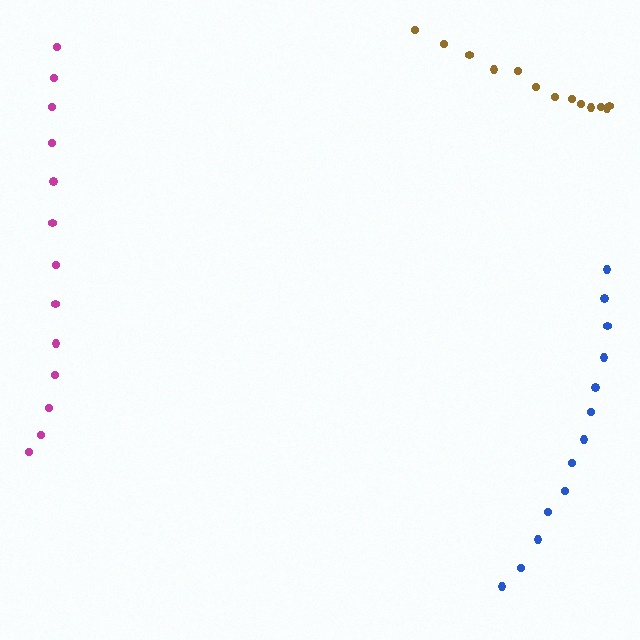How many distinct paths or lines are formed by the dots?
There are 3 distinct paths.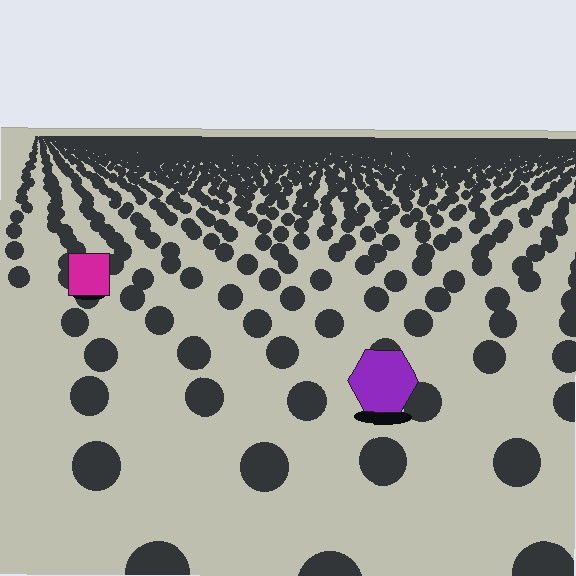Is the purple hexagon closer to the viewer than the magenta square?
Yes. The purple hexagon is closer — you can tell from the texture gradient: the ground texture is coarser near it.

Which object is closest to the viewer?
The purple hexagon is closest. The texture marks near it are larger and more spread out.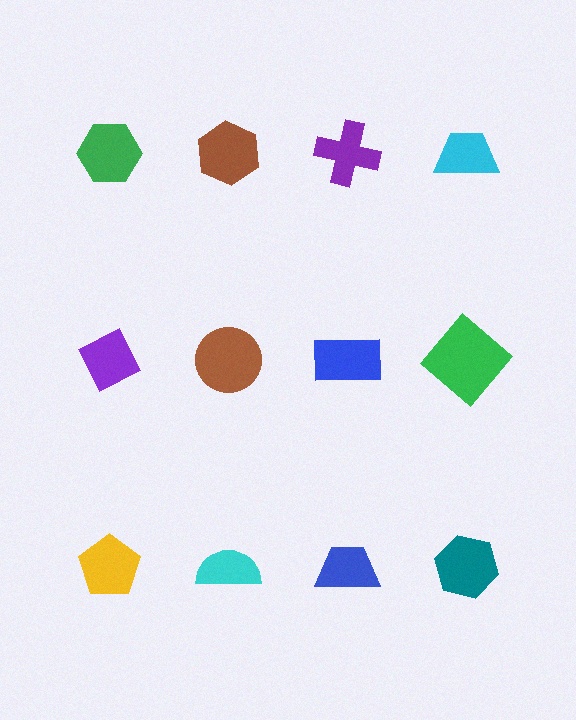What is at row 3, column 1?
A yellow pentagon.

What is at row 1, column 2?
A brown hexagon.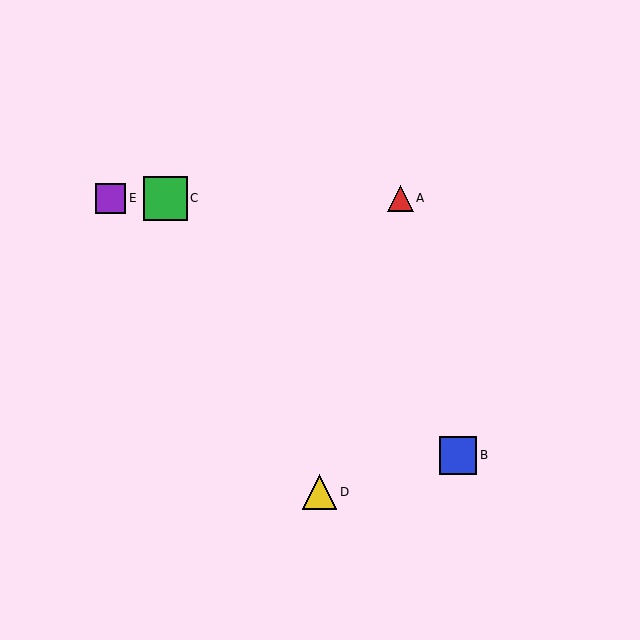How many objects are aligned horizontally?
3 objects (A, C, E) are aligned horizontally.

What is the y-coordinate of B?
Object B is at y≈456.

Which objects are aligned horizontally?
Objects A, C, E are aligned horizontally.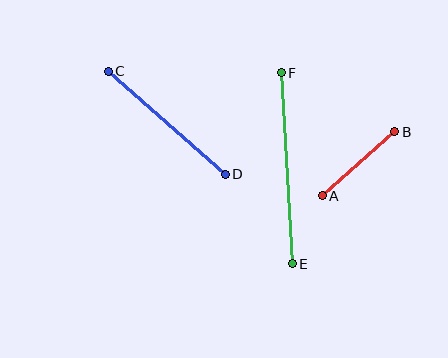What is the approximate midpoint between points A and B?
The midpoint is at approximately (359, 164) pixels.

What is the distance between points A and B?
The distance is approximately 97 pixels.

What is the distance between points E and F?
The distance is approximately 191 pixels.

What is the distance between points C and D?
The distance is approximately 156 pixels.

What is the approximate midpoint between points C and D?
The midpoint is at approximately (167, 123) pixels.